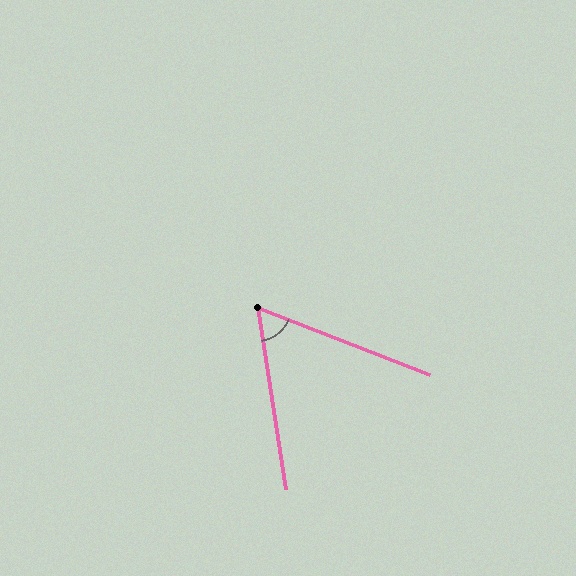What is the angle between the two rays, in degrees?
Approximately 60 degrees.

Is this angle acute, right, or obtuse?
It is acute.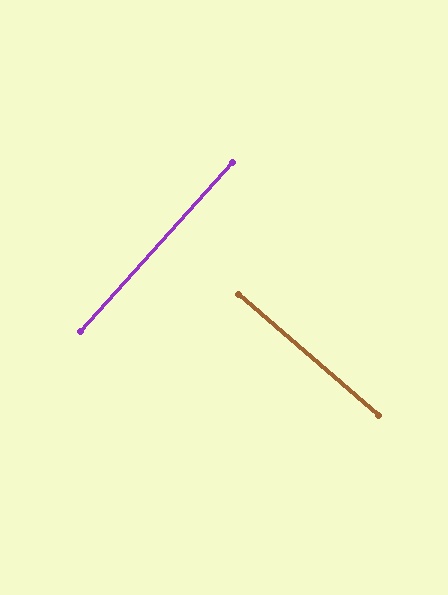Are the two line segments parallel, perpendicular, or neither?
Perpendicular — they meet at approximately 89°.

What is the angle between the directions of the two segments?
Approximately 89 degrees.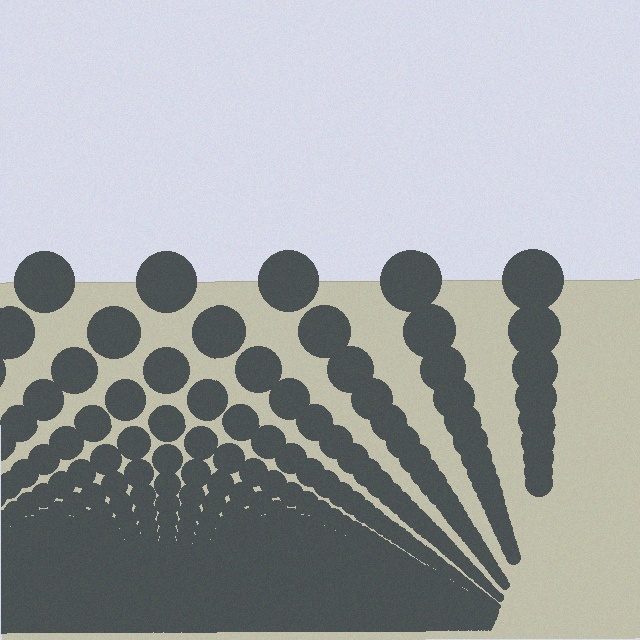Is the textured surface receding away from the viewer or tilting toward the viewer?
The surface appears to tilt toward the viewer. Texture elements get larger and sparser toward the top.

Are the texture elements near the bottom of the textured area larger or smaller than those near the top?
Smaller. The gradient is inverted — elements near the bottom are smaller and denser.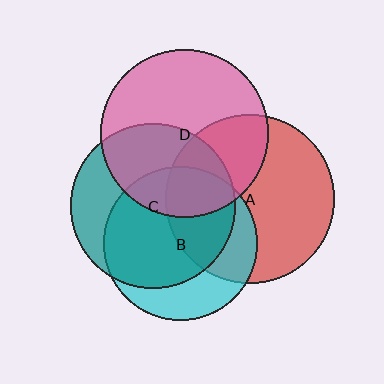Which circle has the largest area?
Circle A (red).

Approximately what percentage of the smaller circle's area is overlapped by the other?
Approximately 20%.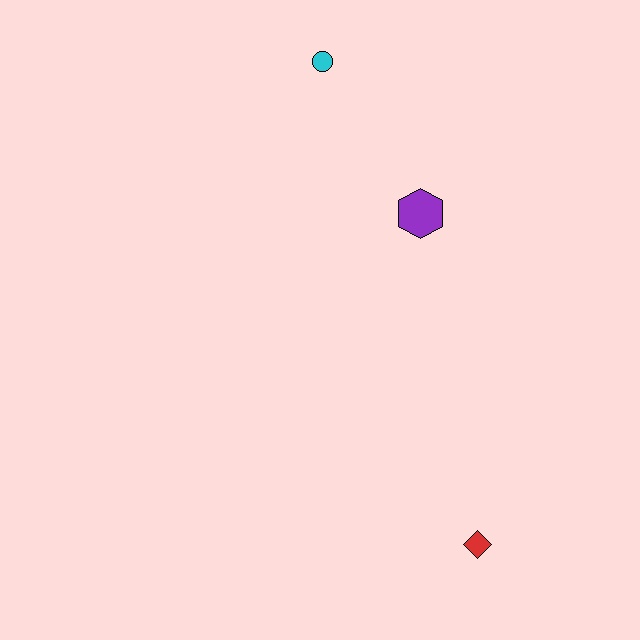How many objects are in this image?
There are 3 objects.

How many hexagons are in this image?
There is 1 hexagon.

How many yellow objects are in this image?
There are no yellow objects.